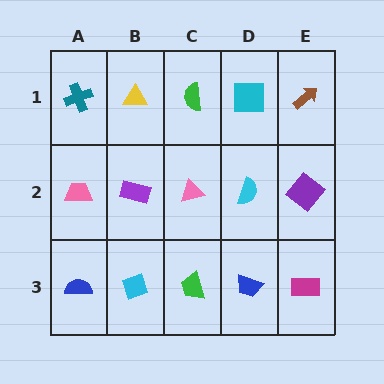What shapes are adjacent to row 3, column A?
A pink trapezoid (row 2, column A), a cyan diamond (row 3, column B).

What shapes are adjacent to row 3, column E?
A purple diamond (row 2, column E), a blue trapezoid (row 3, column D).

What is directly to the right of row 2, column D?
A purple diamond.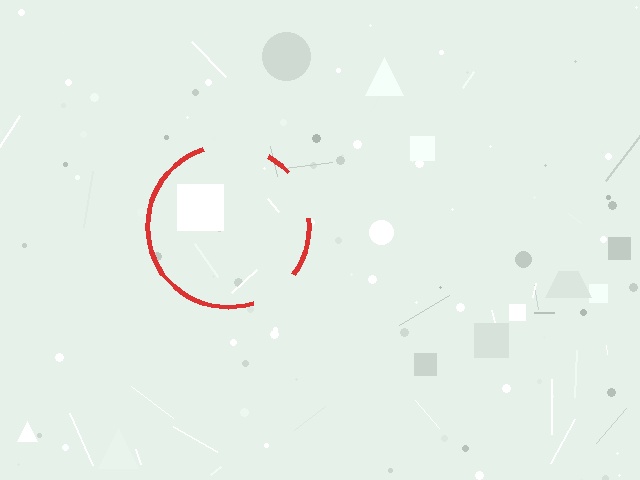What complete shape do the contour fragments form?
The contour fragments form a circle.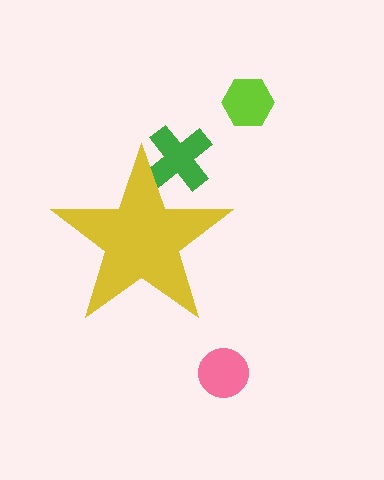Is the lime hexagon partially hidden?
No, the lime hexagon is fully visible.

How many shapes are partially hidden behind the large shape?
1 shape is partially hidden.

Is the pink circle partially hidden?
No, the pink circle is fully visible.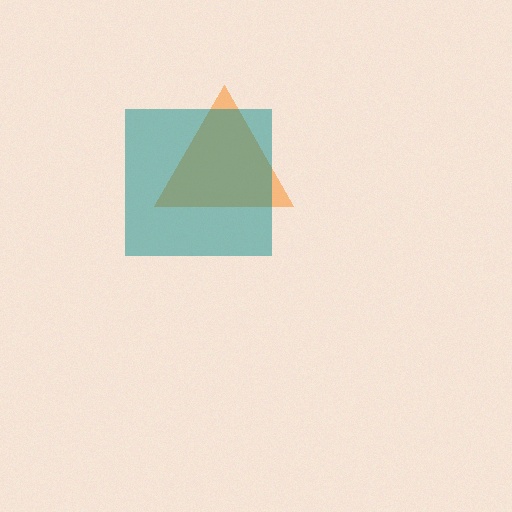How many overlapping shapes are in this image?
There are 2 overlapping shapes in the image.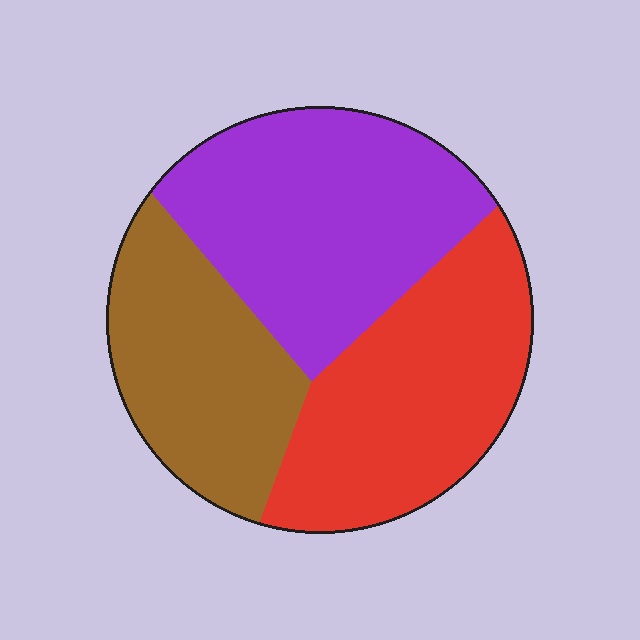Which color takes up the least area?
Brown, at roughly 25%.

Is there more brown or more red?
Red.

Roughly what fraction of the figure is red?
Red takes up between a third and a half of the figure.